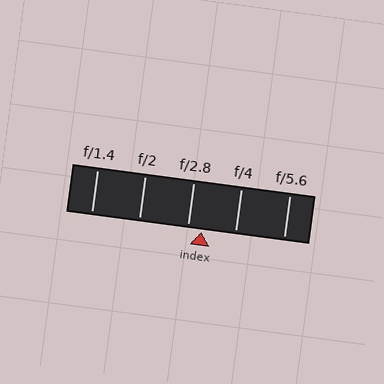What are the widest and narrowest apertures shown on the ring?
The widest aperture shown is f/1.4 and the narrowest is f/5.6.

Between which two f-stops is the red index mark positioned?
The index mark is between f/2.8 and f/4.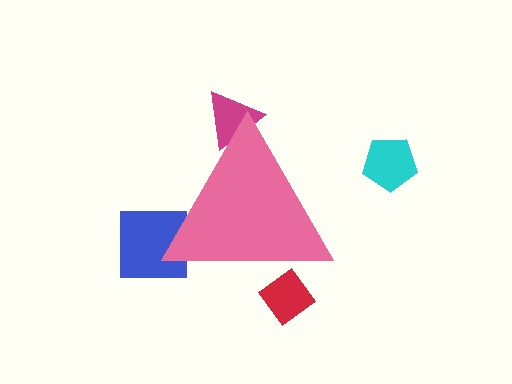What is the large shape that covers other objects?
A pink triangle.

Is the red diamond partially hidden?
Yes, the red diamond is partially hidden behind the pink triangle.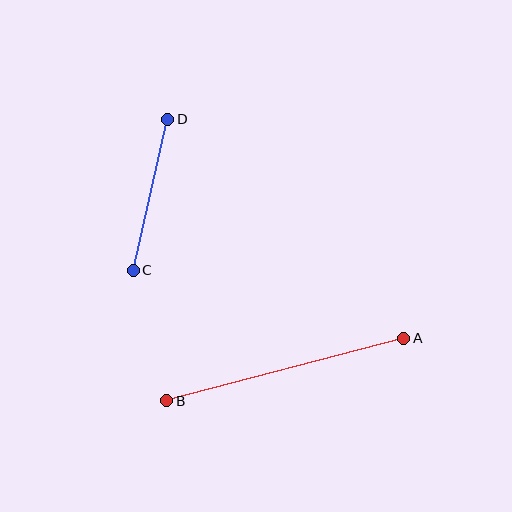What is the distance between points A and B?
The distance is approximately 245 pixels.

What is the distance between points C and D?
The distance is approximately 155 pixels.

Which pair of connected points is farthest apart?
Points A and B are farthest apart.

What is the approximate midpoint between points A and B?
The midpoint is at approximately (285, 369) pixels.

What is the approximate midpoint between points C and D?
The midpoint is at approximately (151, 195) pixels.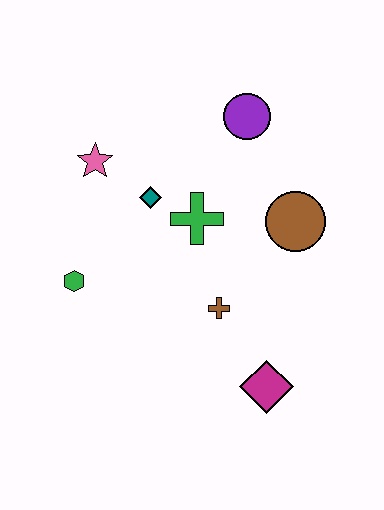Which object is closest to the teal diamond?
The green cross is closest to the teal diamond.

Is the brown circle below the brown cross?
No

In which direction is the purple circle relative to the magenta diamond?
The purple circle is above the magenta diamond.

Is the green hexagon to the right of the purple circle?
No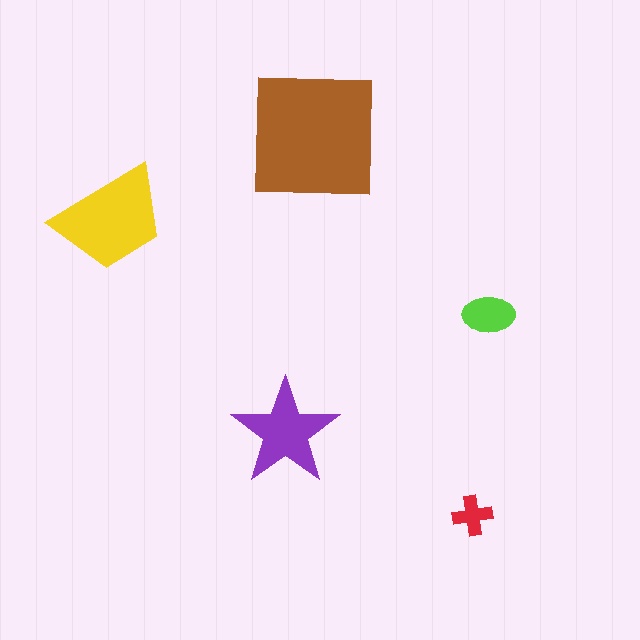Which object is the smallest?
The red cross.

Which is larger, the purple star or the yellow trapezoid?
The yellow trapezoid.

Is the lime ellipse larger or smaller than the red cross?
Larger.